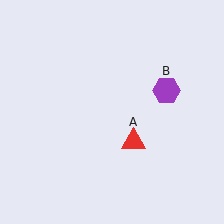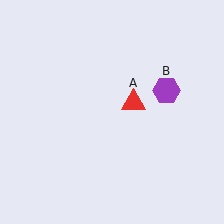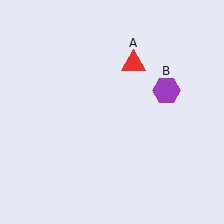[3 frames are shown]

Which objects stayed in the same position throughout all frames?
Purple hexagon (object B) remained stationary.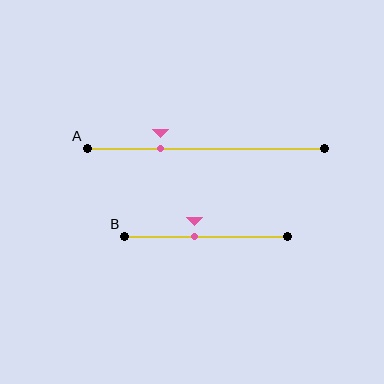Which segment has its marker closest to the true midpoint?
Segment B has its marker closest to the true midpoint.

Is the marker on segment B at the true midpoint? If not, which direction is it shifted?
No, the marker on segment B is shifted to the left by about 7% of the segment length.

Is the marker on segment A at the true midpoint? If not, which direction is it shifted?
No, the marker on segment A is shifted to the left by about 19% of the segment length.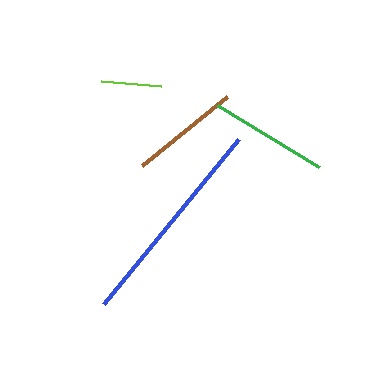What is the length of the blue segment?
The blue segment is approximately 214 pixels long.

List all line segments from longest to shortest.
From longest to shortest: blue, green, brown, lime.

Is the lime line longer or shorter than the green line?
The green line is longer than the lime line.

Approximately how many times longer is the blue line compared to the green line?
The blue line is approximately 1.8 times the length of the green line.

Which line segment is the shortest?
The lime line is the shortest at approximately 61 pixels.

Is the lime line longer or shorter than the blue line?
The blue line is longer than the lime line.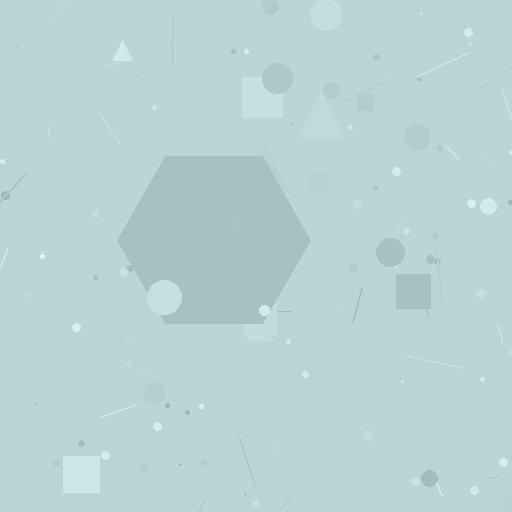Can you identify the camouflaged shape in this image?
The camouflaged shape is a hexagon.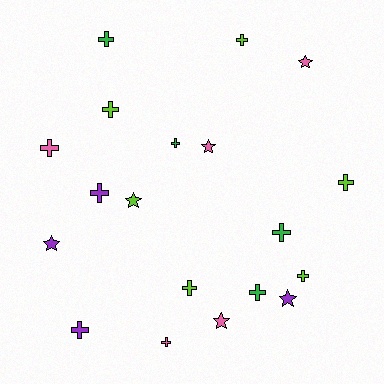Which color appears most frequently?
Lime, with 6 objects.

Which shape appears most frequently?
Cross, with 13 objects.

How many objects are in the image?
There are 19 objects.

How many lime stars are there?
There is 1 lime star.